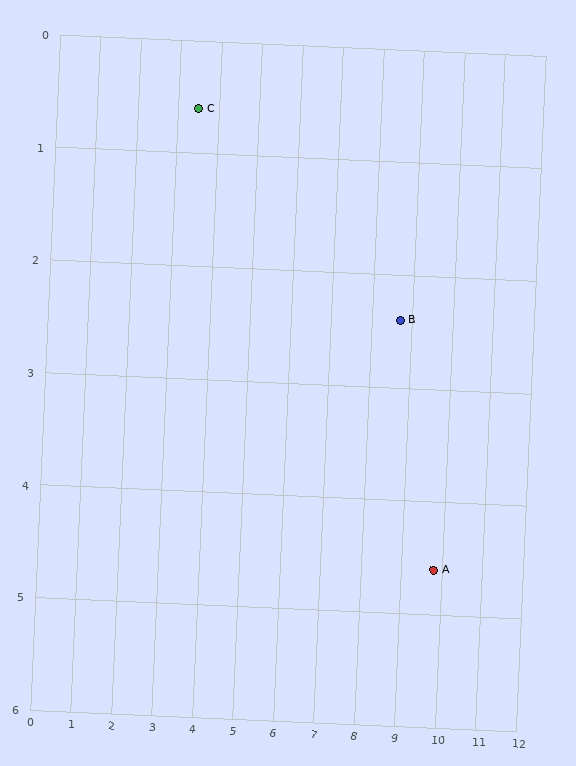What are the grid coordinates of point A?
Point A is at approximately (9.8, 4.6).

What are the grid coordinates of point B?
Point B is at approximately (8.7, 2.4).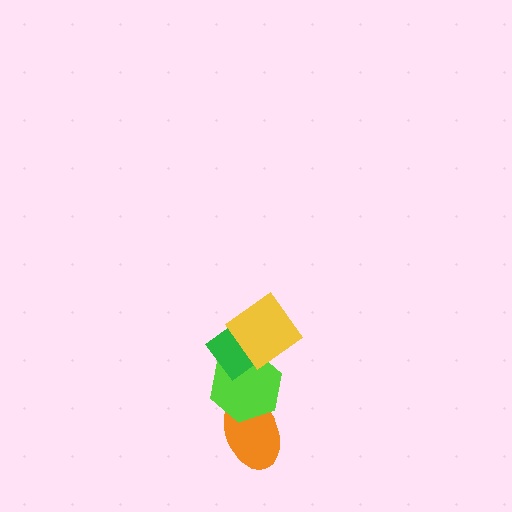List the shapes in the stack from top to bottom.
From top to bottom: the yellow diamond, the green diamond, the lime hexagon, the orange ellipse.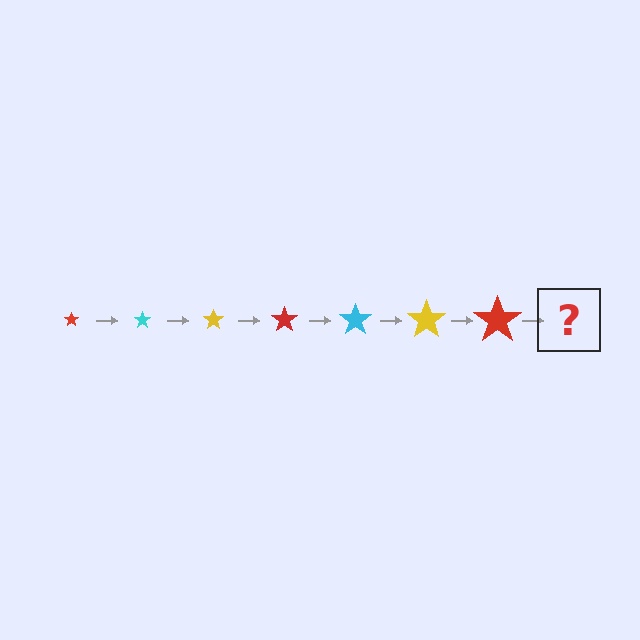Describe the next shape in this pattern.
It should be a cyan star, larger than the previous one.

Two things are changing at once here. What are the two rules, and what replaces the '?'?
The two rules are that the star grows larger each step and the color cycles through red, cyan, and yellow. The '?' should be a cyan star, larger than the previous one.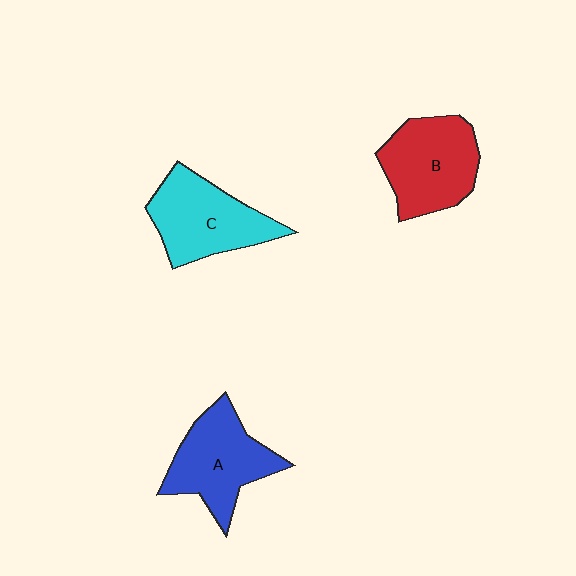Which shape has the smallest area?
Shape A (blue).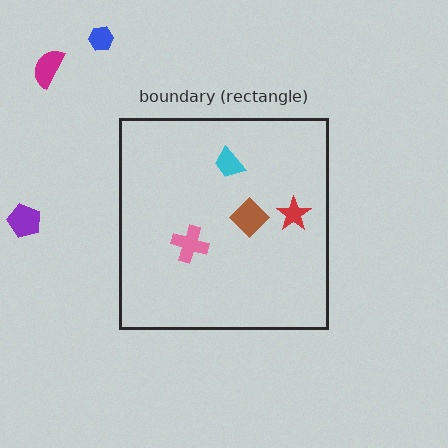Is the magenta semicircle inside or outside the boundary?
Outside.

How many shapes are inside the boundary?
4 inside, 3 outside.